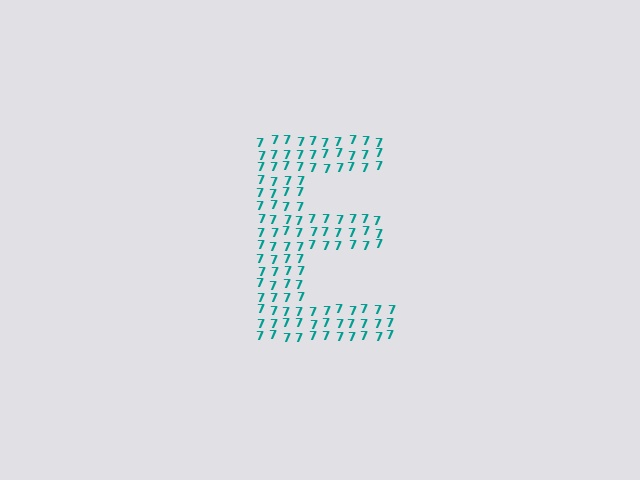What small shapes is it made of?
It is made of small digit 7's.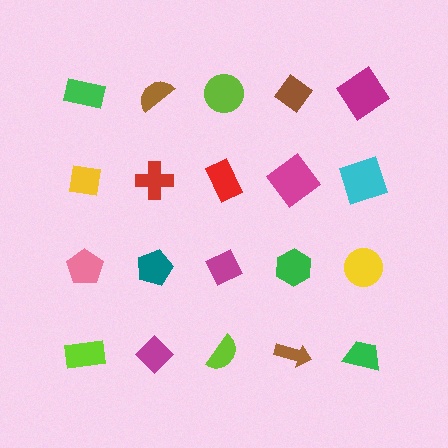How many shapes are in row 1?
5 shapes.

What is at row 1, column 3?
A lime circle.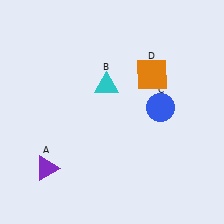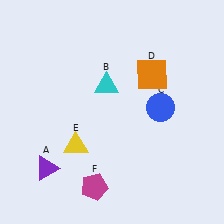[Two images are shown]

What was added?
A yellow triangle (E), a magenta pentagon (F) were added in Image 2.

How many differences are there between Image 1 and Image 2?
There are 2 differences between the two images.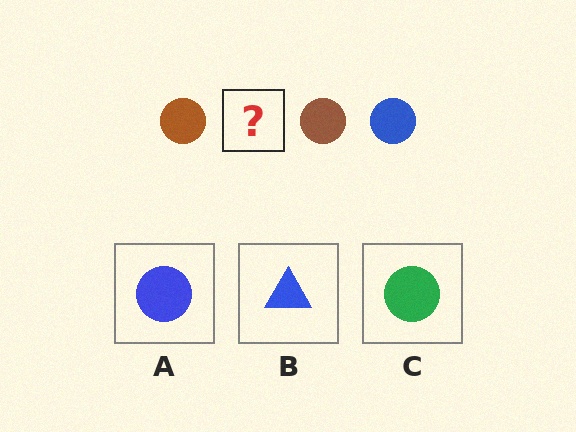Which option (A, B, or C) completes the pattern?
A.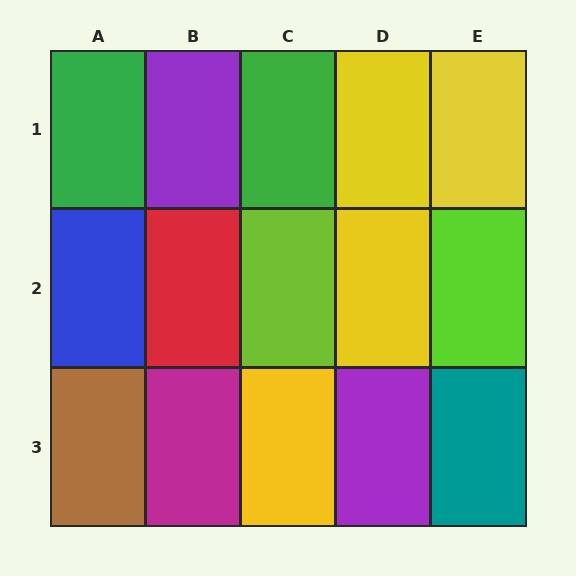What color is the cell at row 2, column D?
Yellow.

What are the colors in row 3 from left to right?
Brown, magenta, yellow, purple, teal.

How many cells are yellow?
4 cells are yellow.